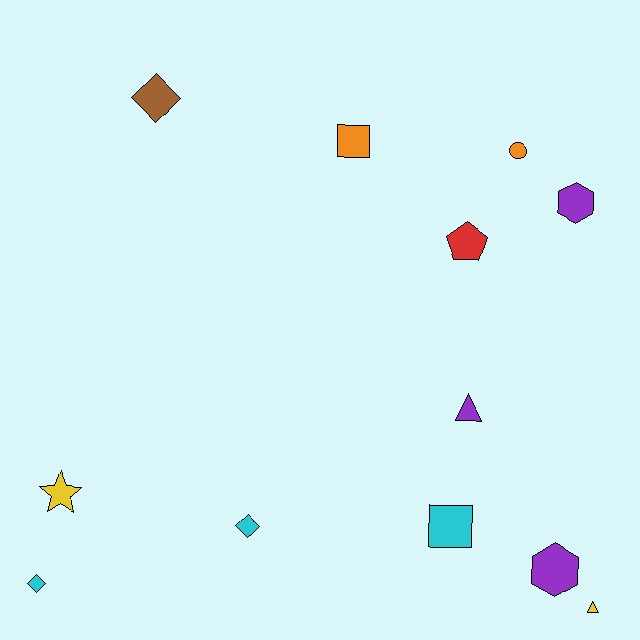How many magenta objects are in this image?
There are no magenta objects.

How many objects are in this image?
There are 12 objects.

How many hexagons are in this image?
There are 2 hexagons.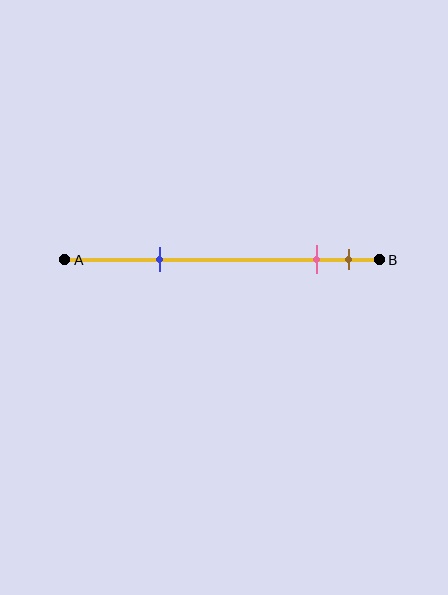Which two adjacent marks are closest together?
The pink and brown marks are the closest adjacent pair.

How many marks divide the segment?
There are 3 marks dividing the segment.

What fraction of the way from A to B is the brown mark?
The brown mark is approximately 90% (0.9) of the way from A to B.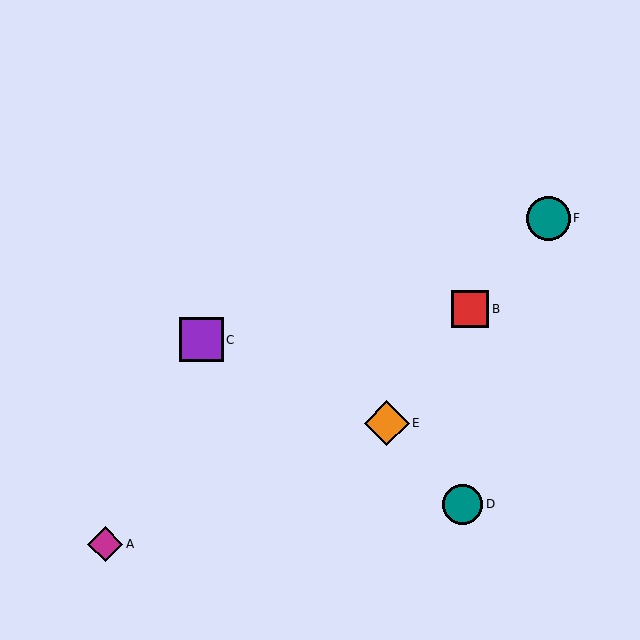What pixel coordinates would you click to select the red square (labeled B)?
Click at (470, 309) to select the red square B.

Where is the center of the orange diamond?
The center of the orange diamond is at (387, 423).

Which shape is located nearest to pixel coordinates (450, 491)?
The teal circle (labeled D) at (463, 504) is nearest to that location.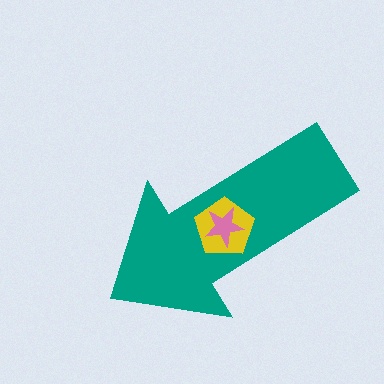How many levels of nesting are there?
3.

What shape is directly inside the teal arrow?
The yellow pentagon.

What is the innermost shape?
The pink star.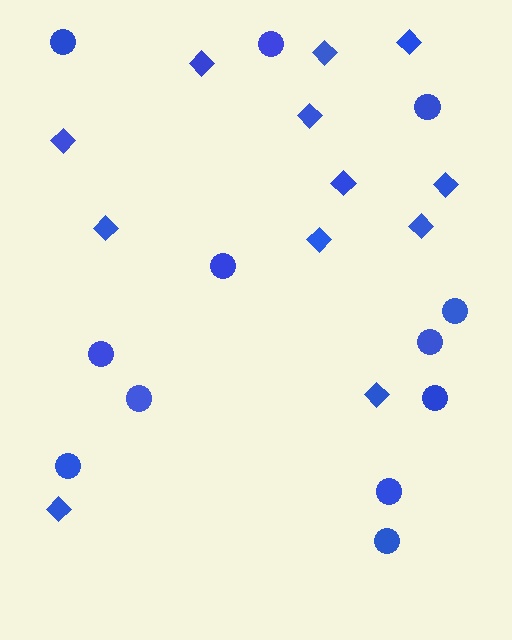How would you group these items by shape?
There are 2 groups: one group of circles (12) and one group of diamonds (12).